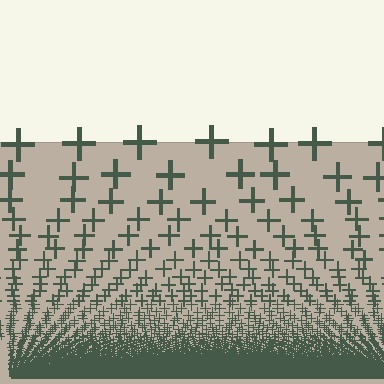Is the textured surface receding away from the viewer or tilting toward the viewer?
The surface appears to tilt toward the viewer. Texture elements get larger and sparser toward the top.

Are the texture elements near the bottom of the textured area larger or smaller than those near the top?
Smaller. The gradient is inverted — elements near the bottom are smaller and denser.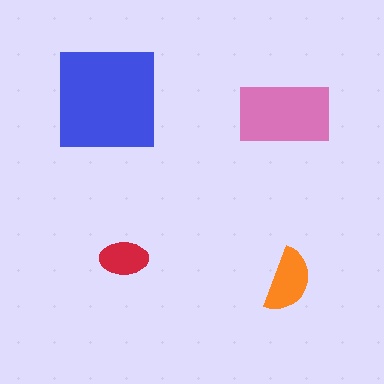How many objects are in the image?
There are 4 objects in the image.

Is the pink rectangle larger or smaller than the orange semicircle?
Larger.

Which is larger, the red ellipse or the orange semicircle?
The orange semicircle.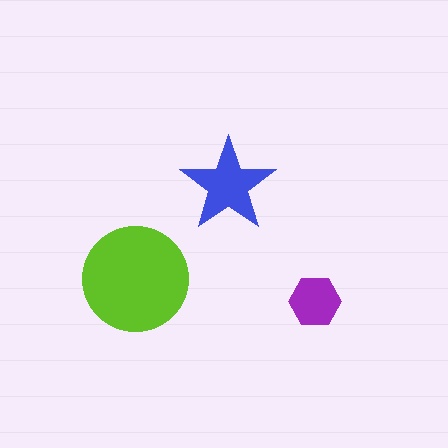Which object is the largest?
The lime circle.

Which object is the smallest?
The purple hexagon.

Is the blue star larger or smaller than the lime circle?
Smaller.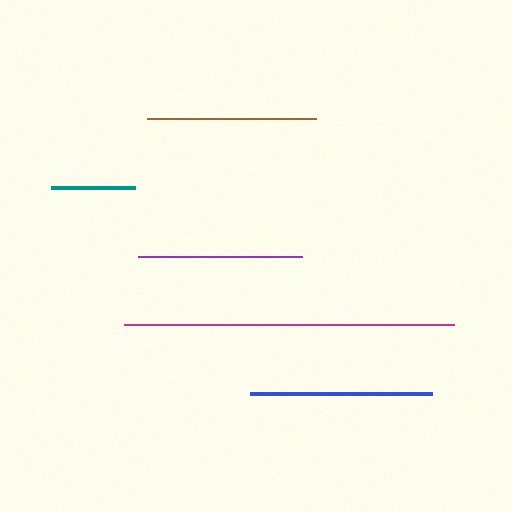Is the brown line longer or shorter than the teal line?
The brown line is longer than the teal line.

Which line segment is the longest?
The magenta line is the longest at approximately 330 pixels.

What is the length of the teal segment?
The teal segment is approximately 84 pixels long.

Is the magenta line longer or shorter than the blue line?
The magenta line is longer than the blue line.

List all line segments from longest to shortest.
From longest to shortest: magenta, blue, brown, purple, teal.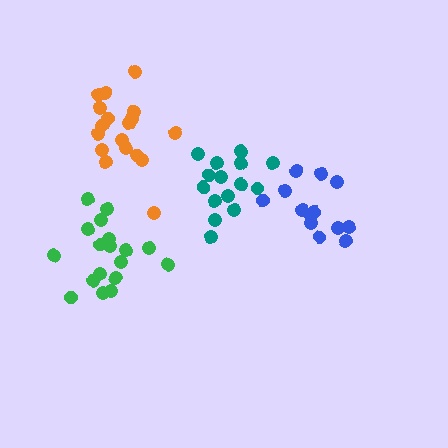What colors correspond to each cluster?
The clusters are colored: blue, orange, teal, green.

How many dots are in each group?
Group 1: 13 dots, Group 2: 19 dots, Group 3: 15 dots, Group 4: 18 dots (65 total).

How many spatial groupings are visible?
There are 4 spatial groupings.